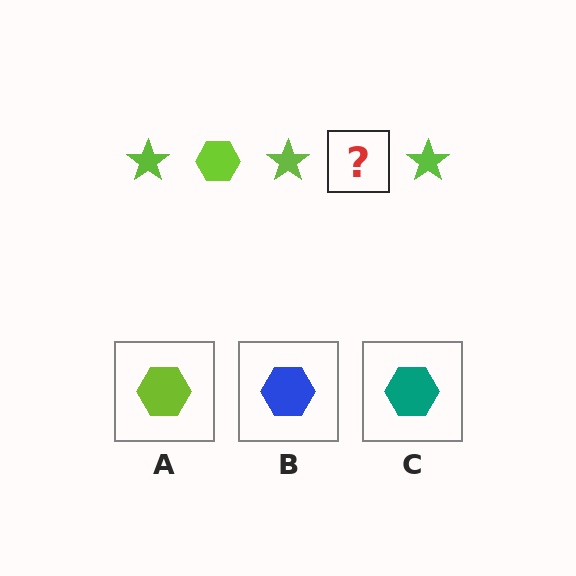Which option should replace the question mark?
Option A.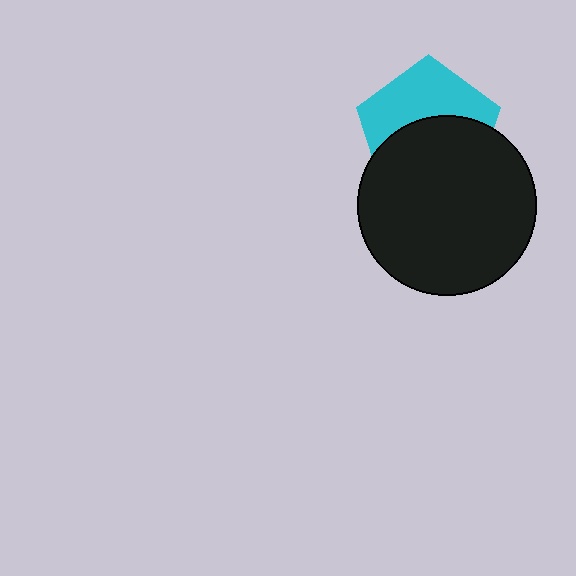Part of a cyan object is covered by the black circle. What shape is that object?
It is a pentagon.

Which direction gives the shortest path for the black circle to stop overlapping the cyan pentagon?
Moving down gives the shortest separation.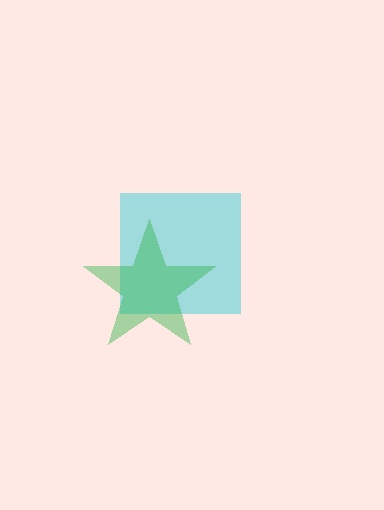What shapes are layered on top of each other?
The layered shapes are: a cyan square, a green star.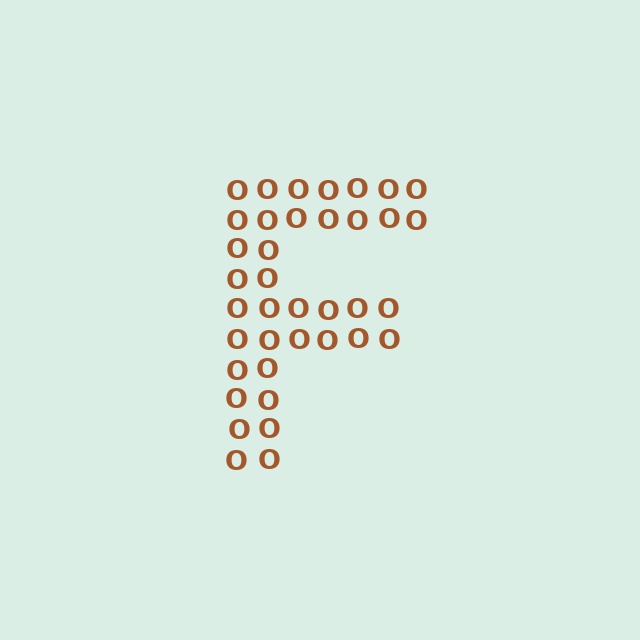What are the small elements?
The small elements are letter O's.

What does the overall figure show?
The overall figure shows the letter F.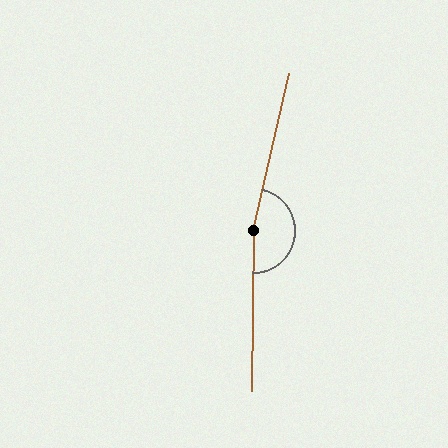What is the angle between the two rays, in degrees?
Approximately 168 degrees.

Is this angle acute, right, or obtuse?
It is obtuse.